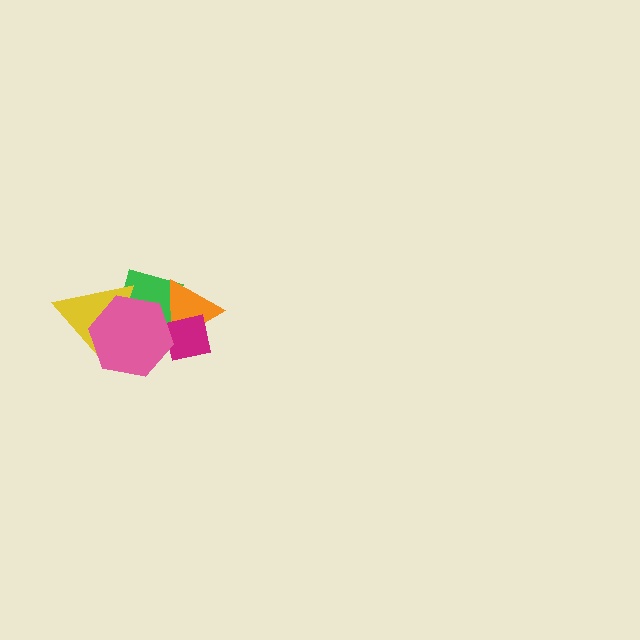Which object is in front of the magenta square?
The pink hexagon is in front of the magenta square.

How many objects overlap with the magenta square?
2 objects overlap with the magenta square.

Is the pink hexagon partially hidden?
No, no other shape covers it.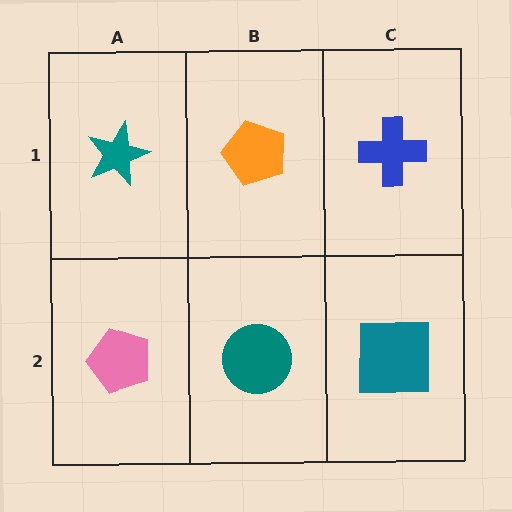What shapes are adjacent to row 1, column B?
A teal circle (row 2, column B), a teal star (row 1, column A), a blue cross (row 1, column C).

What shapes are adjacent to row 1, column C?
A teal square (row 2, column C), an orange pentagon (row 1, column B).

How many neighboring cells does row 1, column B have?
3.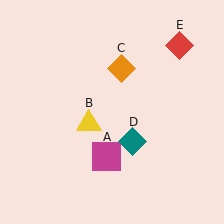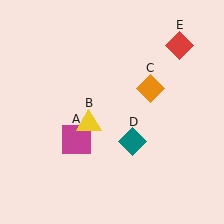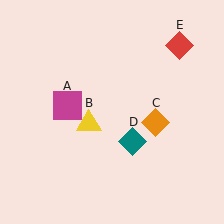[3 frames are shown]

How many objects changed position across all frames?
2 objects changed position: magenta square (object A), orange diamond (object C).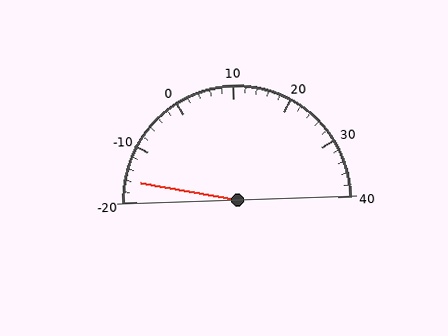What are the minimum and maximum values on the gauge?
The gauge ranges from -20 to 40.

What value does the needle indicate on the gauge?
The needle indicates approximately -16.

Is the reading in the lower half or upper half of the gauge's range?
The reading is in the lower half of the range (-20 to 40).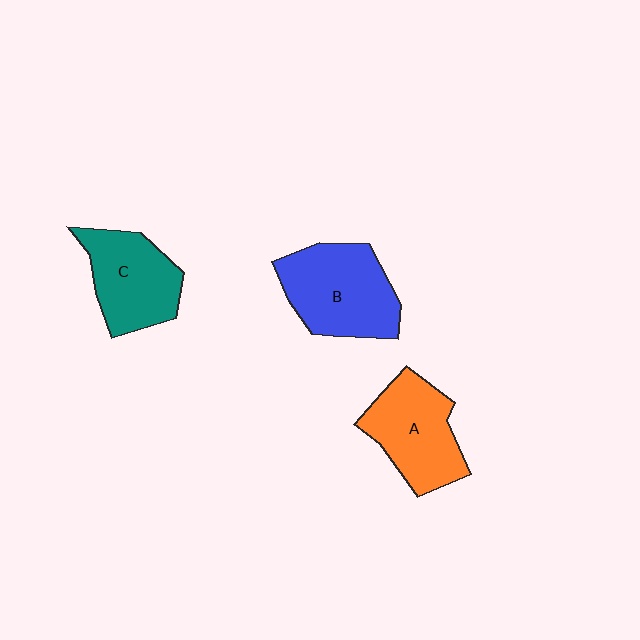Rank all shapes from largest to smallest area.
From largest to smallest: B (blue), A (orange), C (teal).